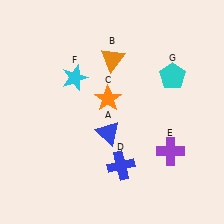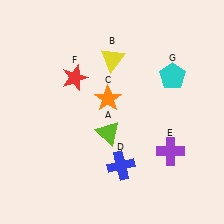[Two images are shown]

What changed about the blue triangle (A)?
In Image 1, A is blue. In Image 2, it changed to lime.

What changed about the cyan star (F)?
In Image 1, F is cyan. In Image 2, it changed to red.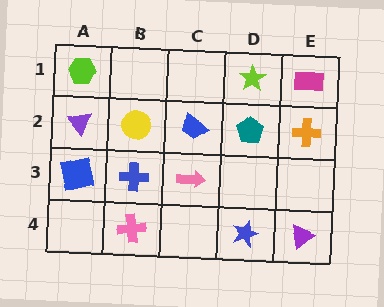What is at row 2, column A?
A purple triangle.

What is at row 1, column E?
A magenta rectangle.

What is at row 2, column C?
A blue trapezoid.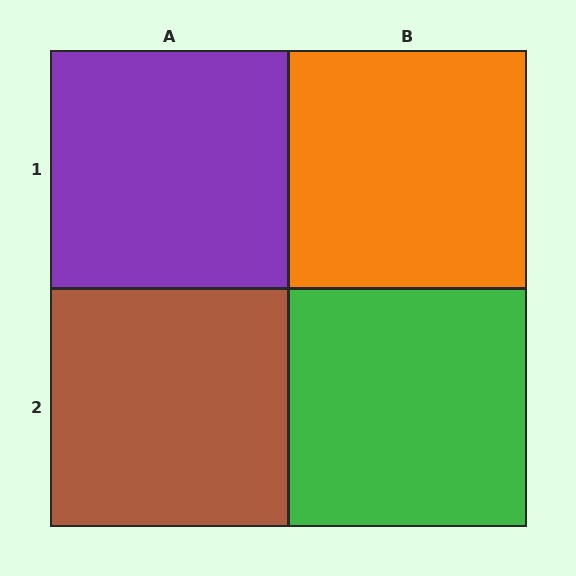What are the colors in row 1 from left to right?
Purple, orange.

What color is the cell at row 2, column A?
Brown.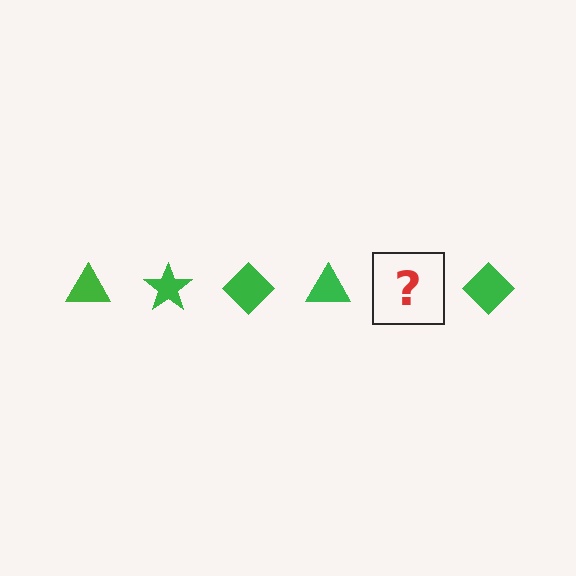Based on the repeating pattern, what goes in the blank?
The blank should be a green star.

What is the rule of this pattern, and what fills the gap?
The rule is that the pattern cycles through triangle, star, diamond shapes in green. The gap should be filled with a green star.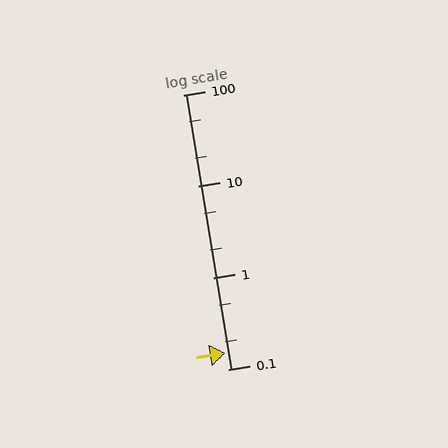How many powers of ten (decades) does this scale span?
The scale spans 3 decades, from 0.1 to 100.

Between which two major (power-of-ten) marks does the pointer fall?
The pointer is between 0.1 and 1.